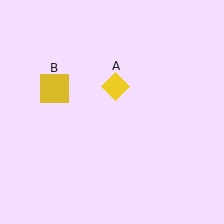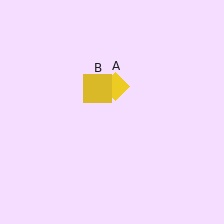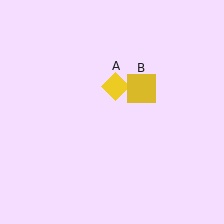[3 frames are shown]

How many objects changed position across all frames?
1 object changed position: yellow square (object B).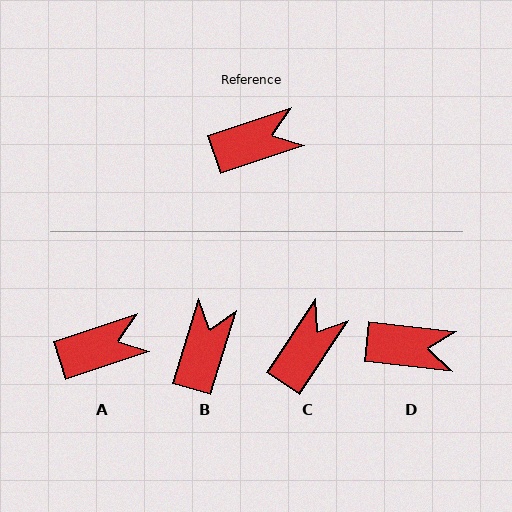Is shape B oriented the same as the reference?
No, it is off by about 55 degrees.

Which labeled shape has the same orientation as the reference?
A.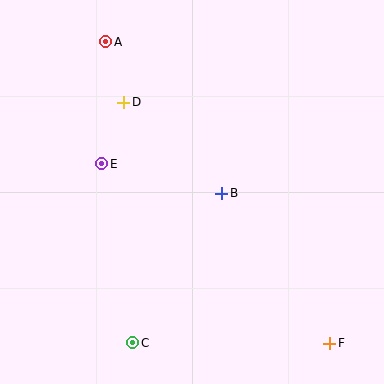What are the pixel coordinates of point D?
Point D is at (124, 102).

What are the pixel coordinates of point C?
Point C is at (133, 343).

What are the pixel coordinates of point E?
Point E is at (102, 164).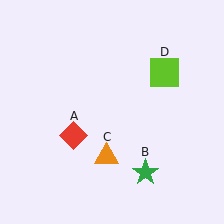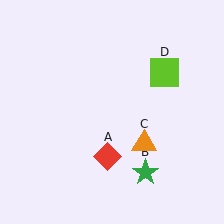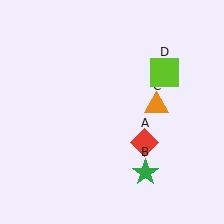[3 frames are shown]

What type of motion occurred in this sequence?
The red diamond (object A), orange triangle (object C) rotated counterclockwise around the center of the scene.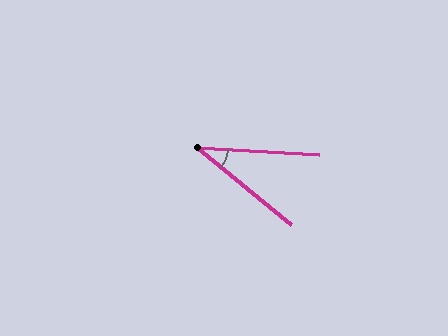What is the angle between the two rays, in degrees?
Approximately 36 degrees.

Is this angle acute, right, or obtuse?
It is acute.